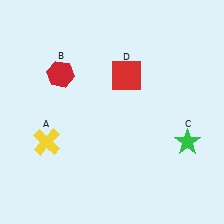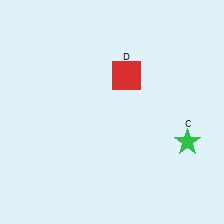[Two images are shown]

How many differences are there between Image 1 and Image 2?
There are 2 differences between the two images.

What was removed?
The red hexagon (B), the yellow cross (A) were removed in Image 2.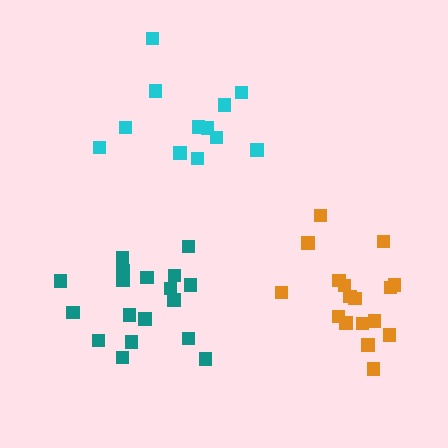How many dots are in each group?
Group 1: 18 dots, Group 2: 17 dots, Group 3: 12 dots (47 total).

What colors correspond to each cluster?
The clusters are colored: teal, orange, cyan.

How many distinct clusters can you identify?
There are 3 distinct clusters.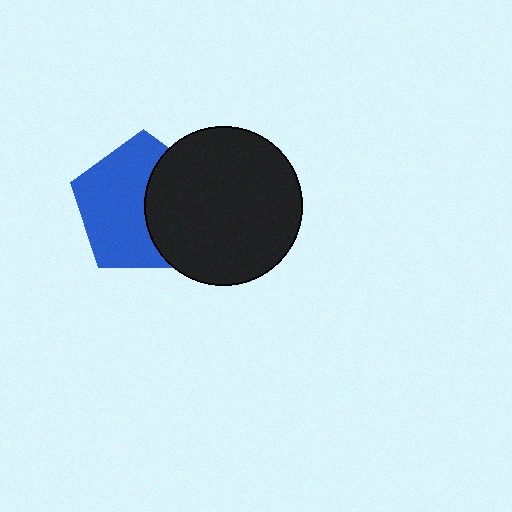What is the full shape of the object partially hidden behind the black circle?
The partially hidden object is a blue pentagon.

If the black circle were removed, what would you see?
You would see the complete blue pentagon.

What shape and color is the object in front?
The object in front is a black circle.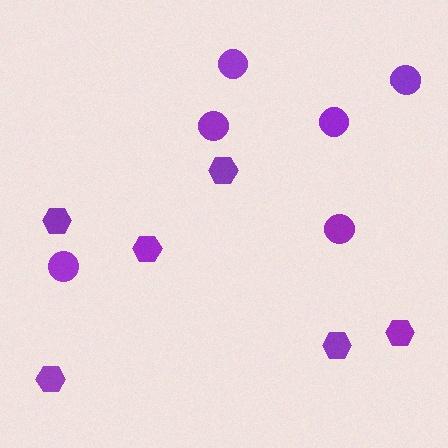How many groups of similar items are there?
There are 2 groups: one group of circles (6) and one group of hexagons (6).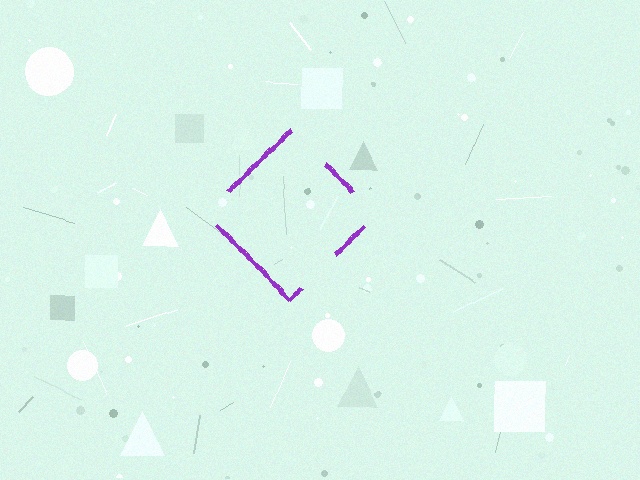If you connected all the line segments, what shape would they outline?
They would outline a diamond.